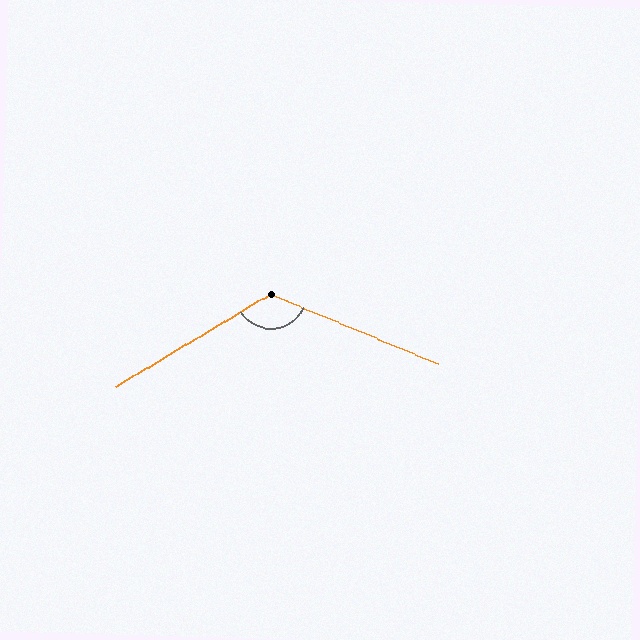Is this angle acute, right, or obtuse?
It is obtuse.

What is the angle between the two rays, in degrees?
Approximately 127 degrees.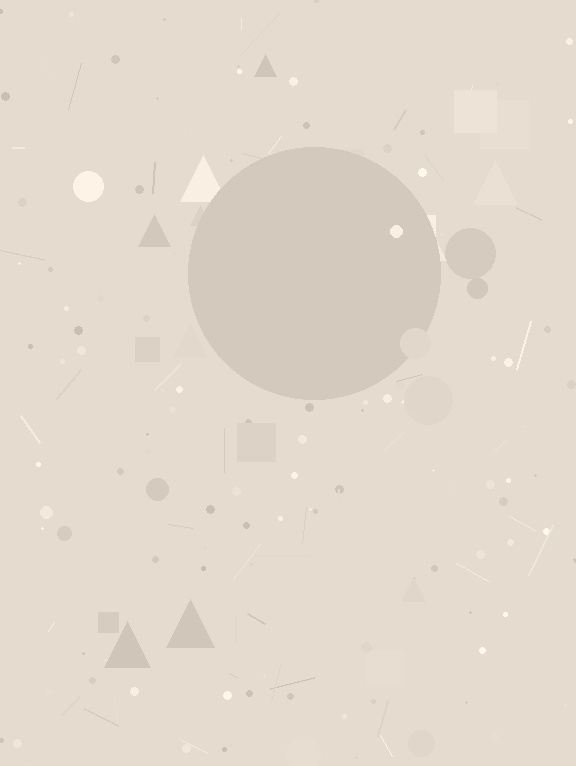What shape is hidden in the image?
A circle is hidden in the image.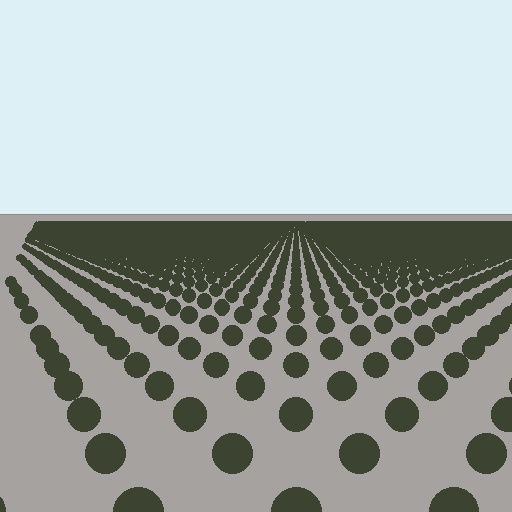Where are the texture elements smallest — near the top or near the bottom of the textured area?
Near the top.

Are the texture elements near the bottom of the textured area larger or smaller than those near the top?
Larger. Near the bottom, elements are closer to the viewer and appear at a bigger on-screen size.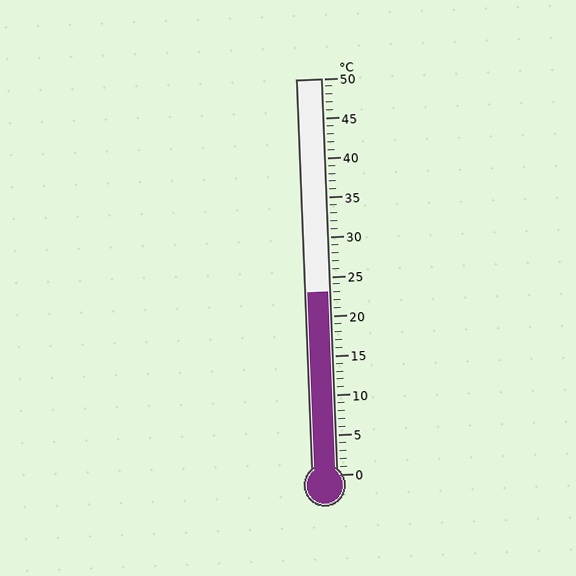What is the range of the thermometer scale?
The thermometer scale ranges from 0°C to 50°C.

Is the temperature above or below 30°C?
The temperature is below 30°C.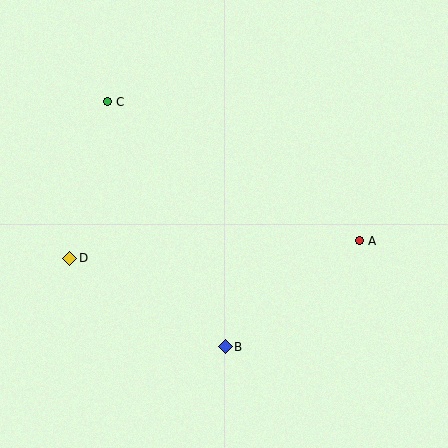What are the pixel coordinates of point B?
Point B is at (225, 347).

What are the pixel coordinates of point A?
Point A is at (359, 241).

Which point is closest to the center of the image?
Point B at (225, 347) is closest to the center.